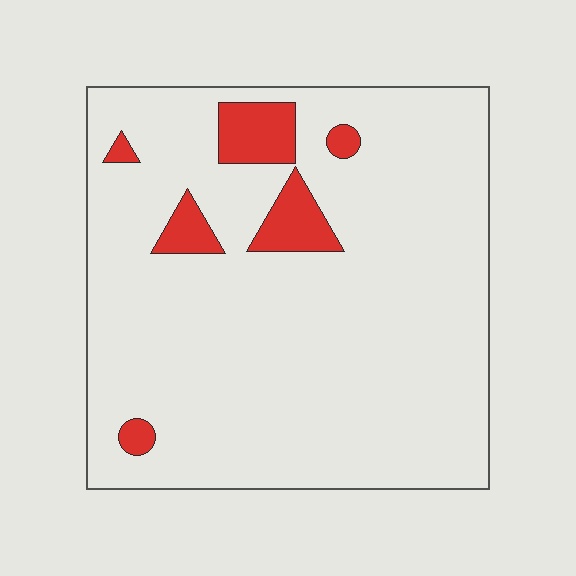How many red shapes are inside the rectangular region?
6.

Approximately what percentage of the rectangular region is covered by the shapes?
Approximately 10%.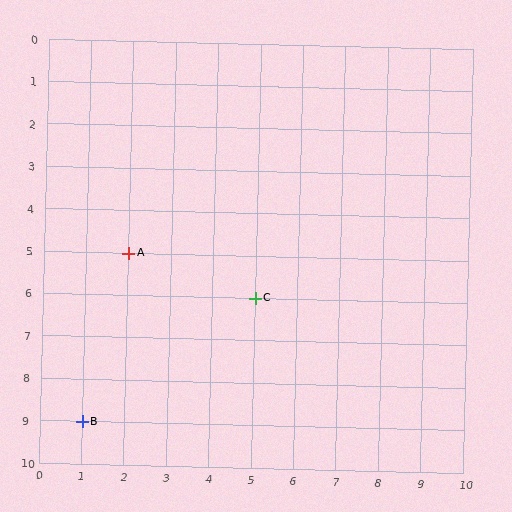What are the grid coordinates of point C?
Point C is at grid coordinates (5, 6).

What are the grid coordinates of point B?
Point B is at grid coordinates (1, 9).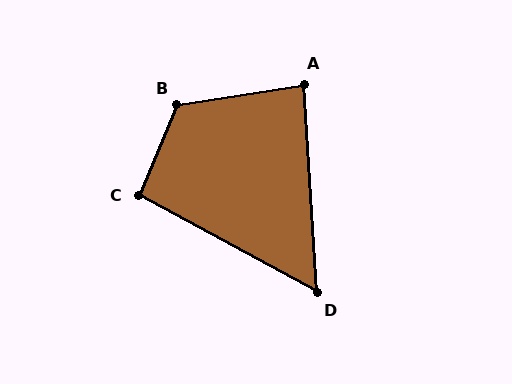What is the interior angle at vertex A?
Approximately 85 degrees (acute).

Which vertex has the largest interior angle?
B, at approximately 122 degrees.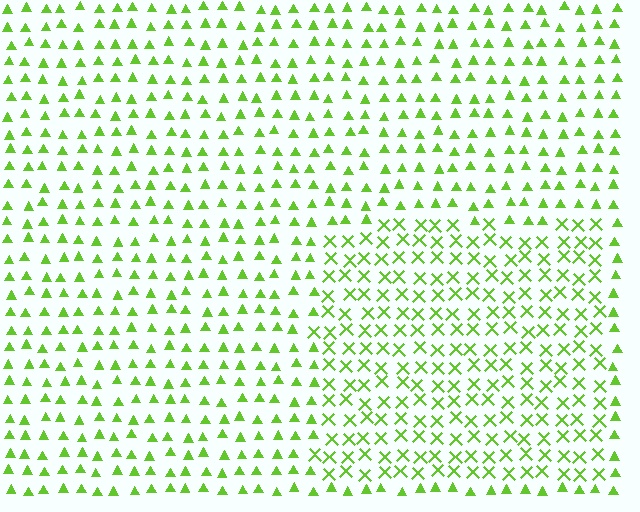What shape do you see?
I see a rectangle.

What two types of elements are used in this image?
The image uses X marks inside the rectangle region and triangles outside it.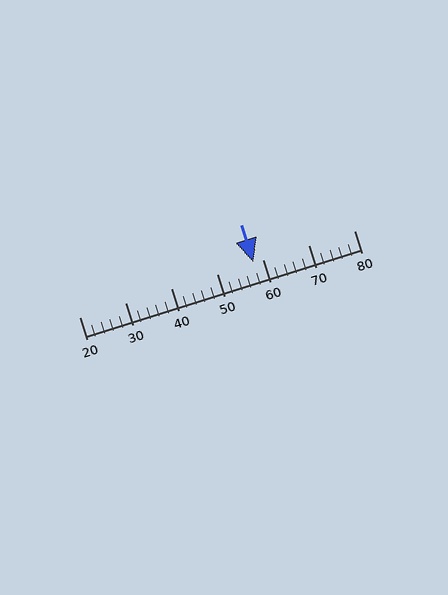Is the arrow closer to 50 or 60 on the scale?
The arrow is closer to 60.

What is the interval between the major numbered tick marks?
The major tick marks are spaced 10 units apart.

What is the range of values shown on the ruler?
The ruler shows values from 20 to 80.